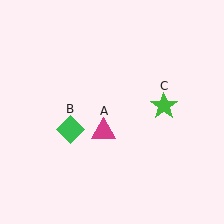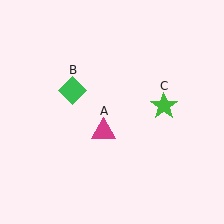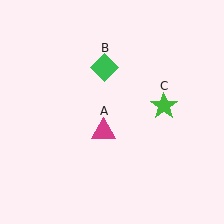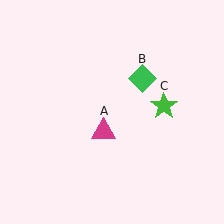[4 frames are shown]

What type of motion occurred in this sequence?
The green diamond (object B) rotated clockwise around the center of the scene.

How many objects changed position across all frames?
1 object changed position: green diamond (object B).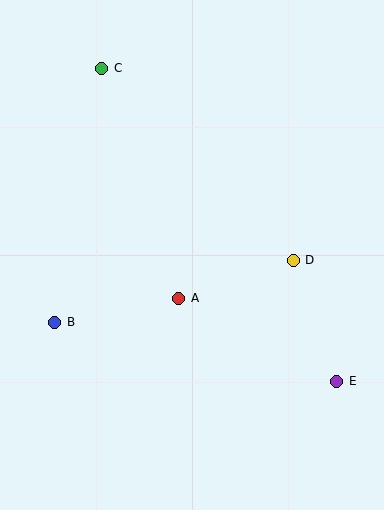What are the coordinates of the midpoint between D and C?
The midpoint between D and C is at (198, 164).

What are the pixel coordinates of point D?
Point D is at (293, 260).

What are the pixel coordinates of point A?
Point A is at (179, 298).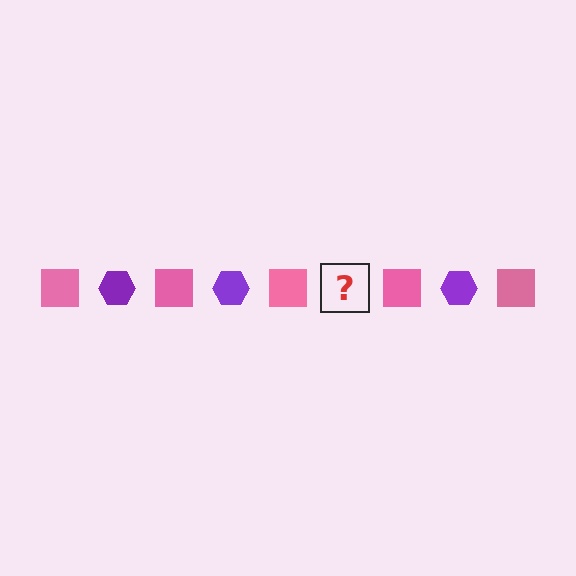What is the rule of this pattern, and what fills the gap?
The rule is that the pattern alternates between pink square and purple hexagon. The gap should be filled with a purple hexagon.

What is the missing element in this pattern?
The missing element is a purple hexagon.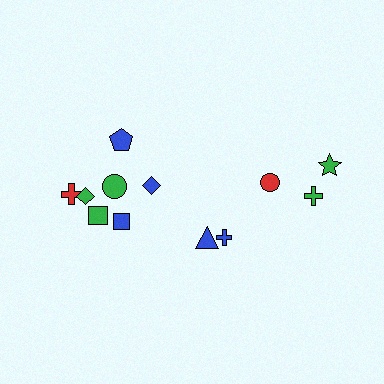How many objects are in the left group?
There are 7 objects.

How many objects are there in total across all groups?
There are 12 objects.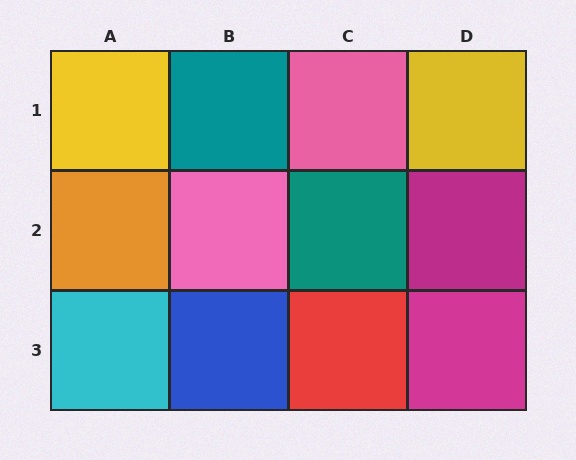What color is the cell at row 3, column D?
Magenta.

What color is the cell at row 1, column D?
Yellow.